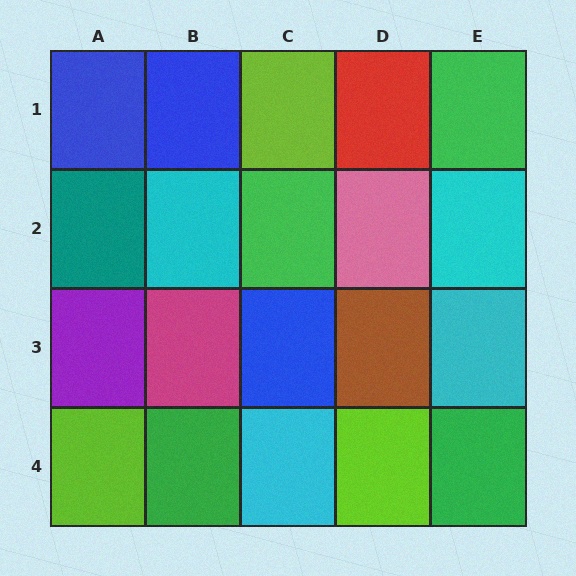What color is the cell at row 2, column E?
Cyan.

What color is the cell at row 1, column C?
Lime.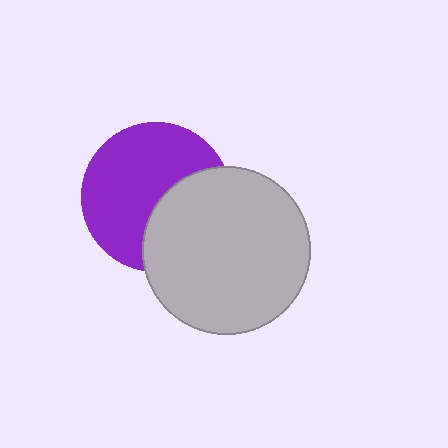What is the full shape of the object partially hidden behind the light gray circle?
The partially hidden object is a purple circle.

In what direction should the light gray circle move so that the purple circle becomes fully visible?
The light gray circle should move right. That is the shortest direction to clear the overlap and leave the purple circle fully visible.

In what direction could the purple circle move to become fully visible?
The purple circle could move left. That would shift it out from behind the light gray circle entirely.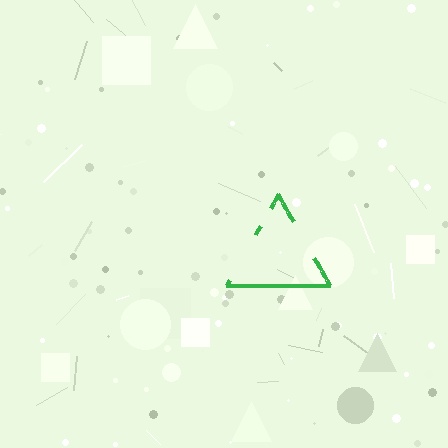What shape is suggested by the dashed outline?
The dashed outline suggests a triangle.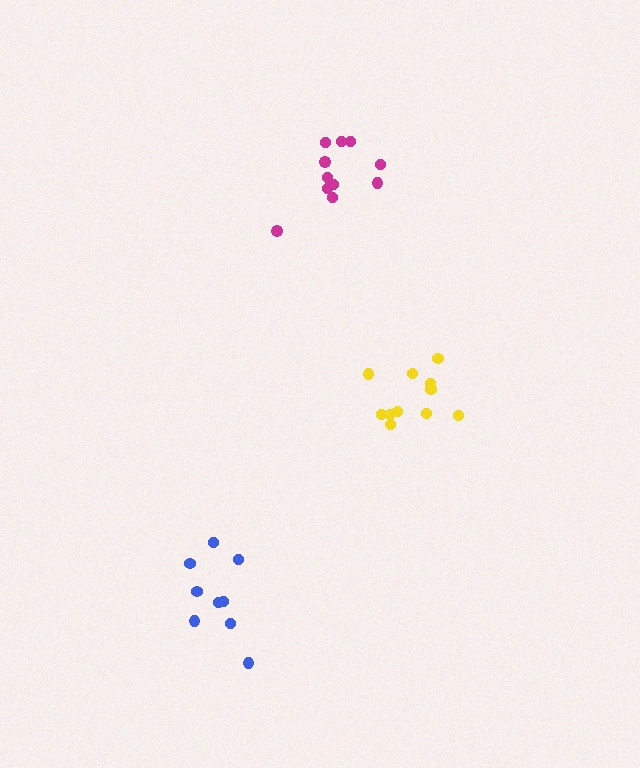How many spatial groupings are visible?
There are 3 spatial groupings.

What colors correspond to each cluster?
The clusters are colored: magenta, blue, yellow.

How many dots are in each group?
Group 1: 11 dots, Group 2: 9 dots, Group 3: 11 dots (31 total).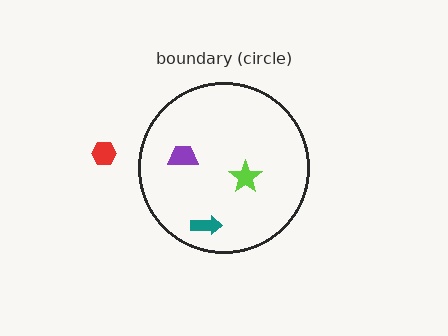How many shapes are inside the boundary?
3 inside, 1 outside.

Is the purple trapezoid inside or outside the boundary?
Inside.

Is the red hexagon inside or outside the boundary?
Outside.